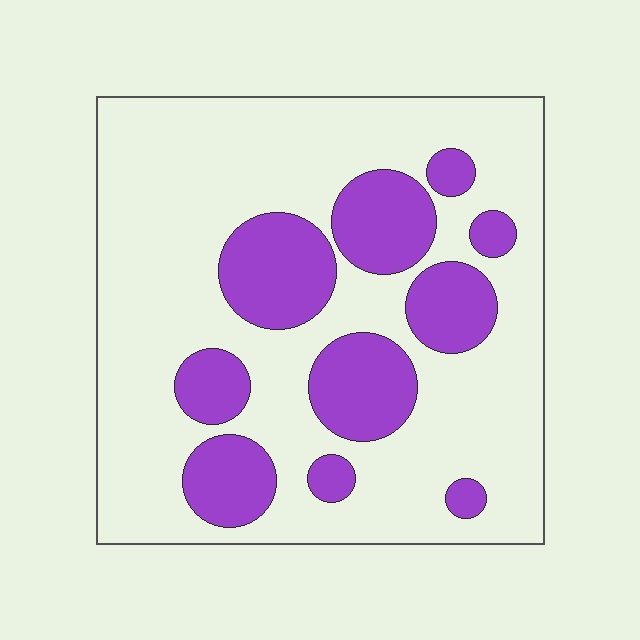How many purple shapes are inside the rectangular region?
10.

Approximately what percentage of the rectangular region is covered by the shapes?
Approximately 25%.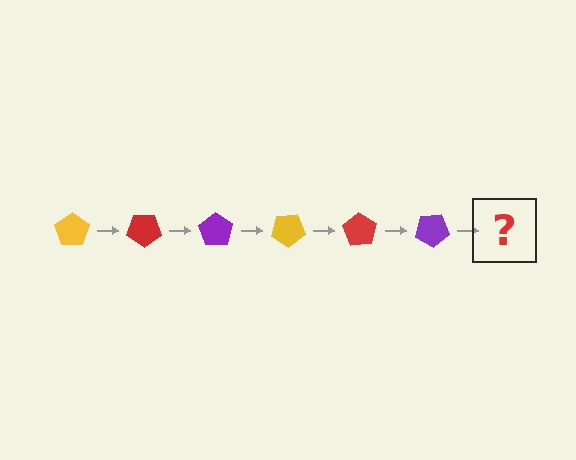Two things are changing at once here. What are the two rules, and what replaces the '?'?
The two rules are that it rotates 35 degrees each step and the color cycles through yellow, red, and purple. The '?' should be a yellow pentagon, rotated 210 degrees from the start.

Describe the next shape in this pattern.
It should be a yellow pentagon, rotated 210 degrees from the start.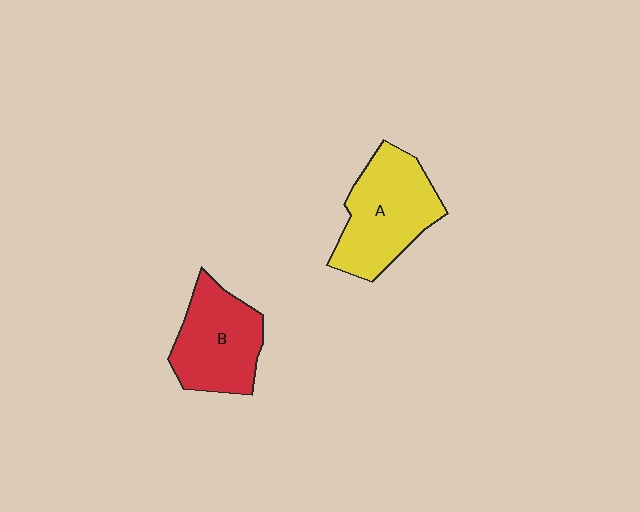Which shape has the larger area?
Shape A (yellow).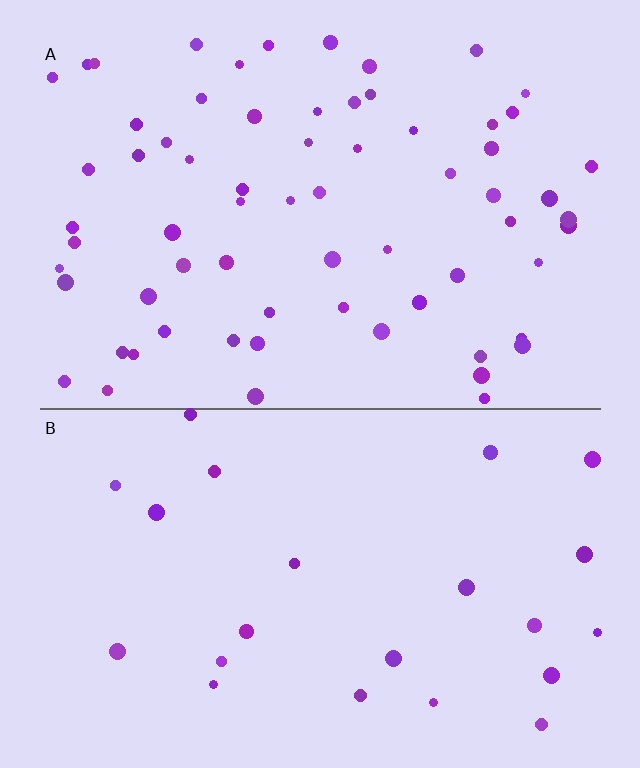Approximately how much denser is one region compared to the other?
Approximately 2.8× — region A over region B.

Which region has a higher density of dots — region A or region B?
A (the top).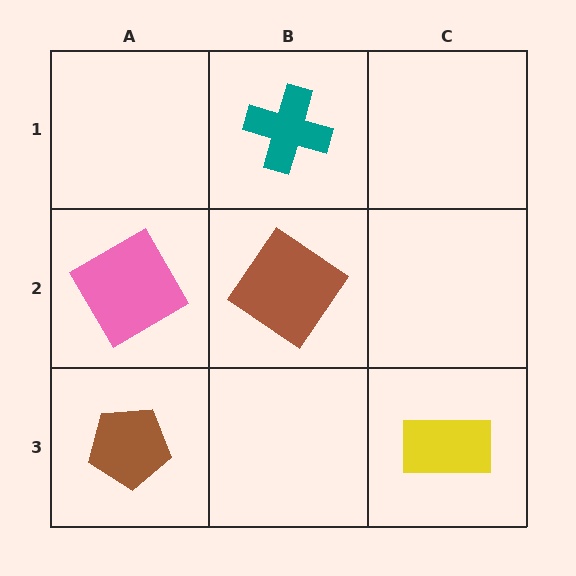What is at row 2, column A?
A pink diamond.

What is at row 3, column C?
A yellow rectangle.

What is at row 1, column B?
A teal cross.